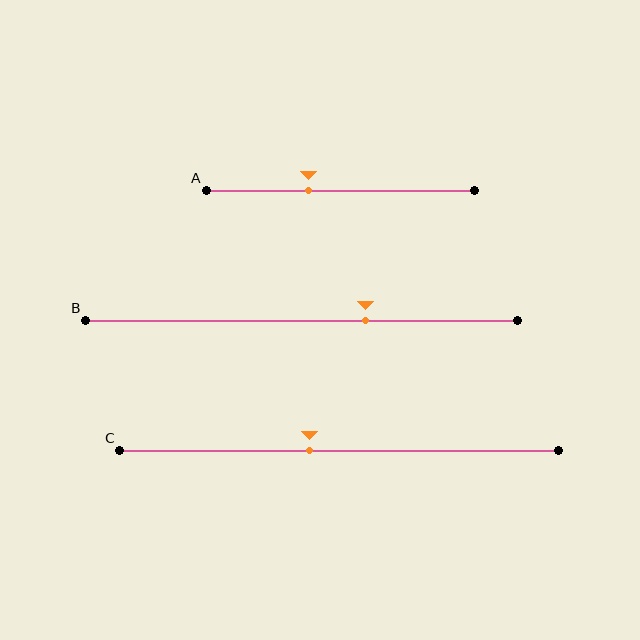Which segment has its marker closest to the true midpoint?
Segment C has its marker closest to the true midpoint.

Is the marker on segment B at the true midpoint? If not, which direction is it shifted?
No, the marker on segment B is shifted to the right by about 15% of the segment length.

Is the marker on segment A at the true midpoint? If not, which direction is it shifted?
No, the marker on segment A is shifted to the left by about 12% of the segment length.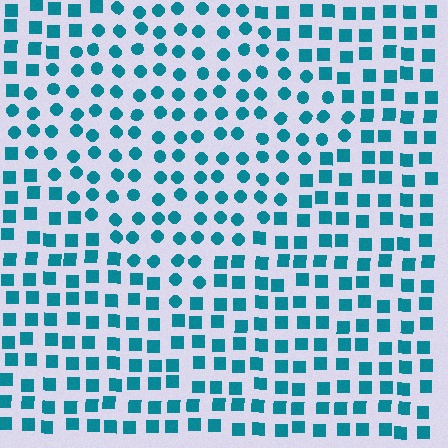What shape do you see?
I see a diamond.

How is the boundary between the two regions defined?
The boundary is defined by a change in element shape: circles inside vs. squares outside. All elements share the same color and spacing.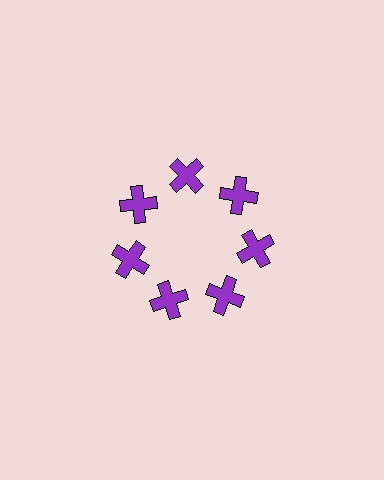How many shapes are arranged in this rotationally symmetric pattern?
There are 7 shapes, arranged in 7 groups of 1.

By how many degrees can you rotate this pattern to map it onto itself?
The pattern maps onto itself every 51 degrees of rotation.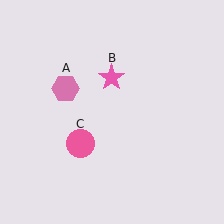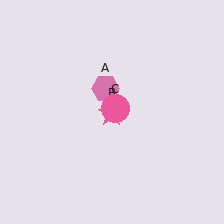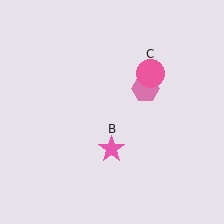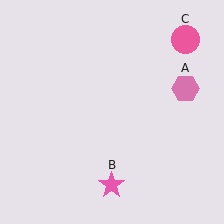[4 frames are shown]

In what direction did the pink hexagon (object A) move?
The pink hexagon (object A) moved right.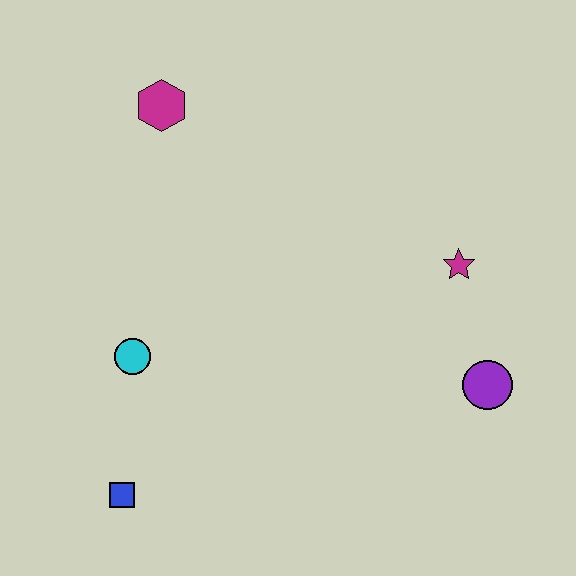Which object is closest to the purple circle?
The magenta star is closest to the purple circle.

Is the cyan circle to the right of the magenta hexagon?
No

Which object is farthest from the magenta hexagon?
The purple circle is farthest from the magenta hexagon.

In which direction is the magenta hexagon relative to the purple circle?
The magenta hexagon is to the left of the purple circle.